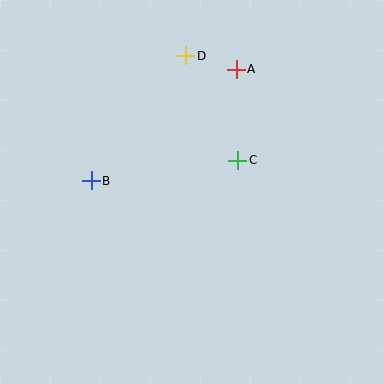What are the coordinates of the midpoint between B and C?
The midpoint between B and C is at (165, 171).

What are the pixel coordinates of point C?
Point C is at (238, 160).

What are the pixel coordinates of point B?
Point B is at (91, 181).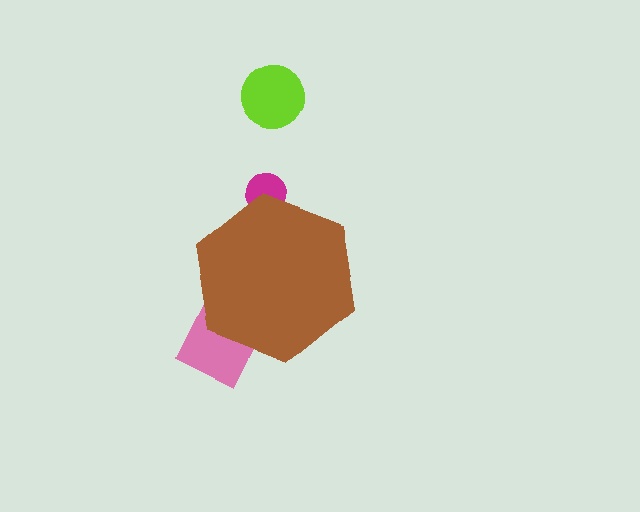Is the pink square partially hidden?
Yes, the pink square is partially hidden behind the brown hexagon.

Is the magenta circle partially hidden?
Yes, the magenta circle is partially hidden behind the brown hexagon.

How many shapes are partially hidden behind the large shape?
2 shapes are partially hidden.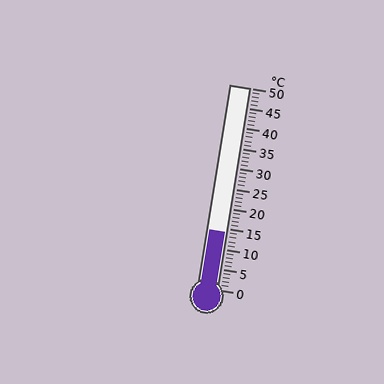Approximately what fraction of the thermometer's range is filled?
The thermometer is filled to approximately 30% of its range.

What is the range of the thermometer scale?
The thermometer scale ranges from 0°C to 50°C.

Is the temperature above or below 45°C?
The temperature is below 45°C.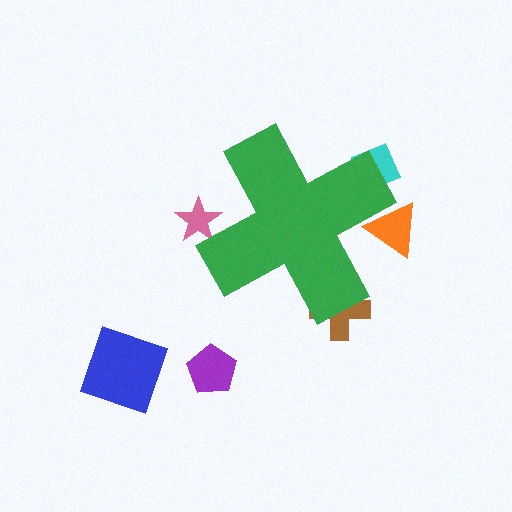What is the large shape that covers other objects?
A green cross.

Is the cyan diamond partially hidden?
Yes, the cyan diamond is partially hidden behind the green cross.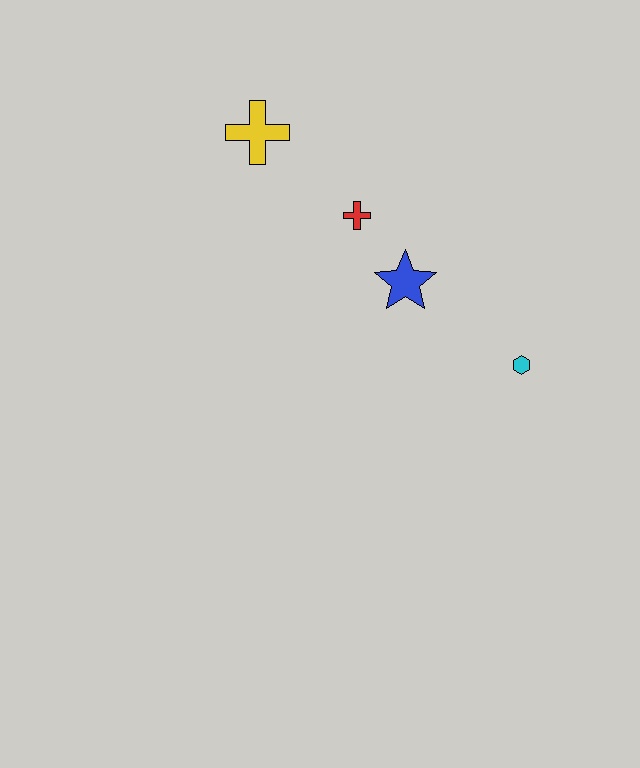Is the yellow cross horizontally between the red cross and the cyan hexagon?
No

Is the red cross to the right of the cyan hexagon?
No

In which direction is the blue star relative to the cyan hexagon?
The blue star is to the left of the cyan hexagon.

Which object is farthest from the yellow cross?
The cyan hexagon is farthest from the yellow cross.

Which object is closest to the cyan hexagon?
The blue star is closest to the cyan hexagon.